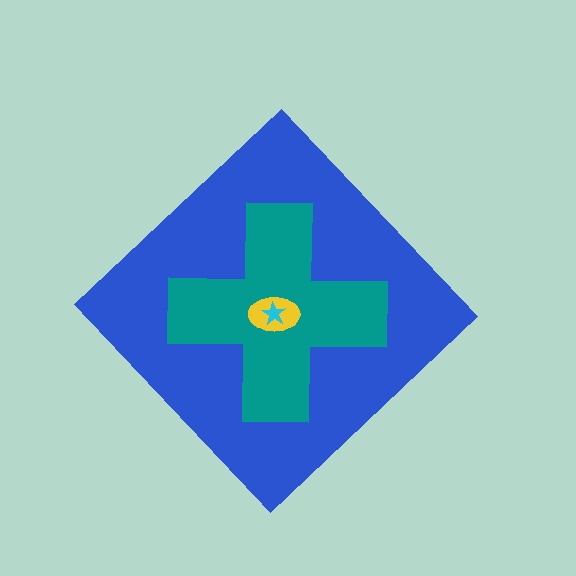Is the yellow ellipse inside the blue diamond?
Yes.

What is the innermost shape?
The cyan star.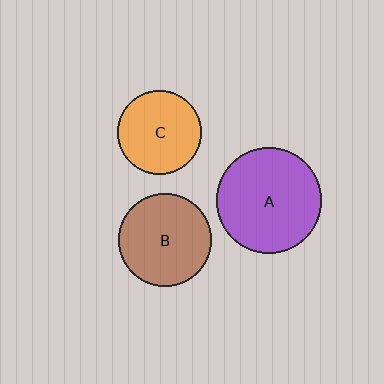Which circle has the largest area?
Circle A (purple).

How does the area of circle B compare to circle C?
Approximately 1.2 times.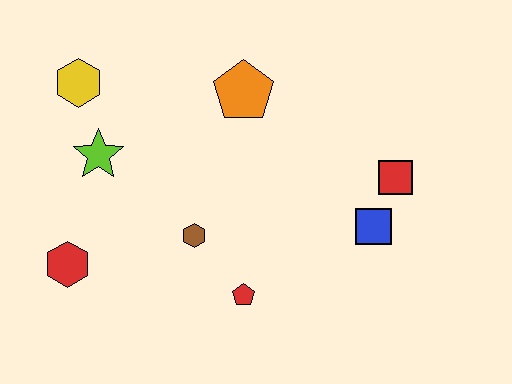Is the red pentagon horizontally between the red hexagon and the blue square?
Yes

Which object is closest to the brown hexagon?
The red pentagon is closest to the brown hexagon.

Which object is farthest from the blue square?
The yellow hexagon is farthest from the blue square.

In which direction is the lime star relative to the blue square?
The lime star is to the left of the blue square.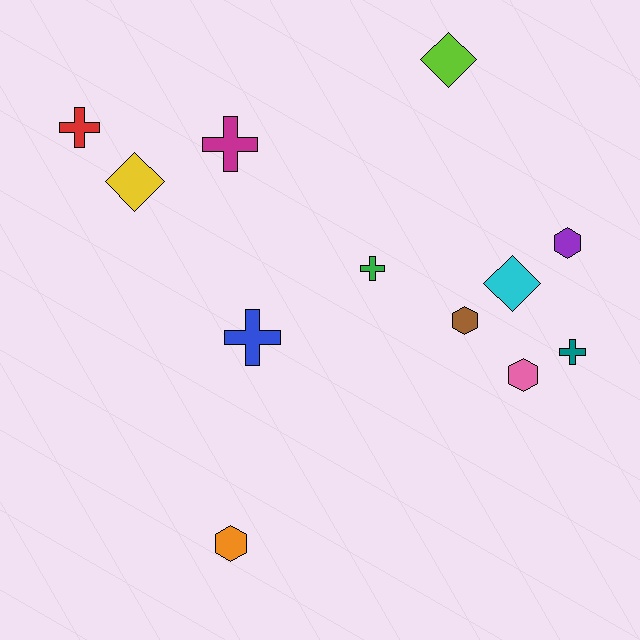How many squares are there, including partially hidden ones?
There are no squares.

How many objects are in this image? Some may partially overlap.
There are 12 objects.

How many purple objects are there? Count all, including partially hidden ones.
There is 1 purple object.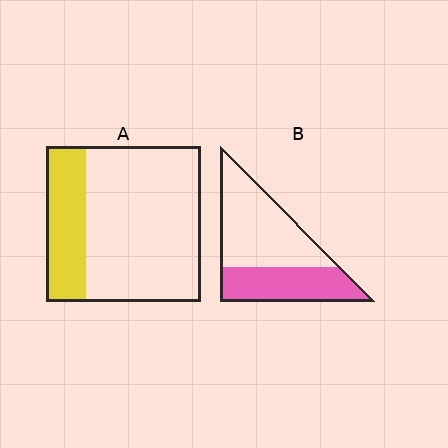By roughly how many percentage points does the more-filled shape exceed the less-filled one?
By roughly 15 percentage points (B over A).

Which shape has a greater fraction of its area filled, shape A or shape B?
Shape B.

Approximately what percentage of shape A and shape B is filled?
A is approximately 25% and B is approximately 40%.